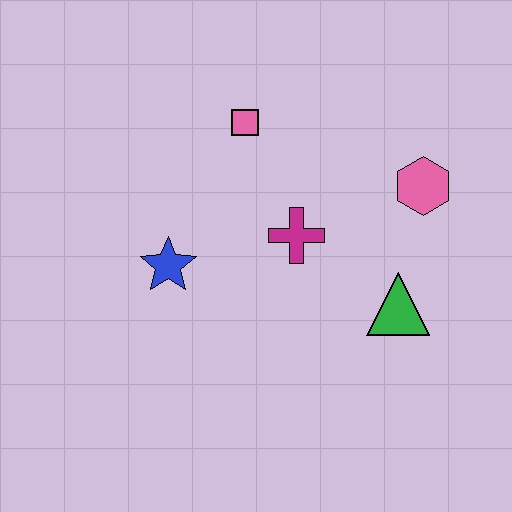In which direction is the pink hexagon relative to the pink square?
The pink hexagon is to the right of the pink square.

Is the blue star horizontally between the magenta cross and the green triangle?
No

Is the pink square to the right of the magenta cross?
No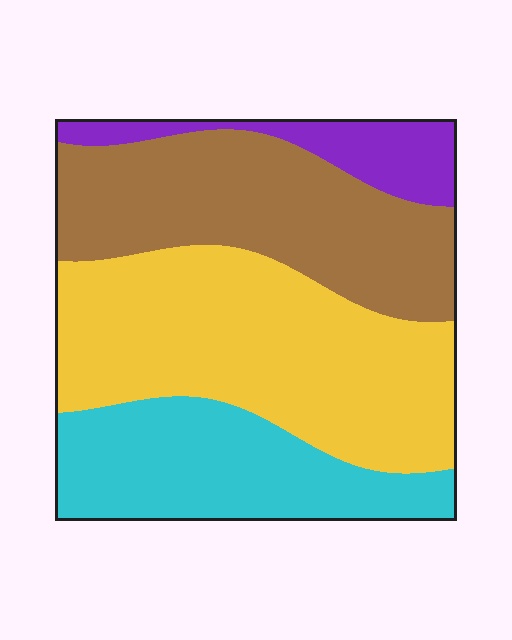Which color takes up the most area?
Yellow, at roughly 40%.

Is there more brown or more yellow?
Yellow.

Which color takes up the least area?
Purple, at roughly 10%.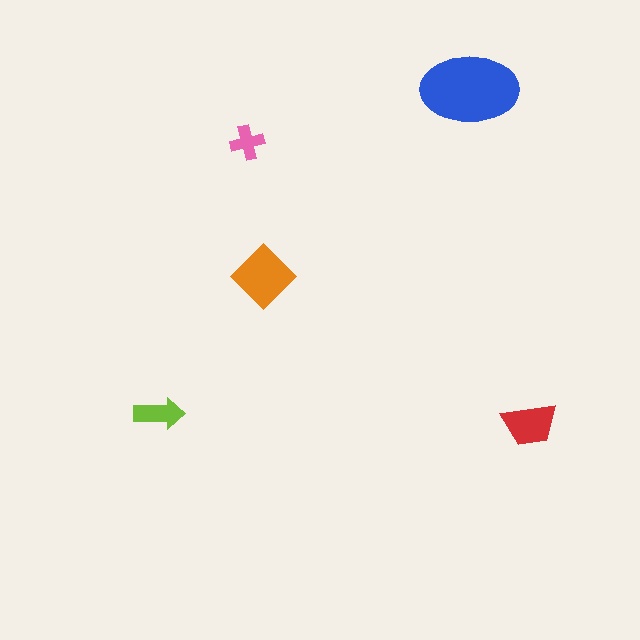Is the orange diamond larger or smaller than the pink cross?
Larger.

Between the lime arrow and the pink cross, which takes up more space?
The lime arrow.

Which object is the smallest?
The pink cross.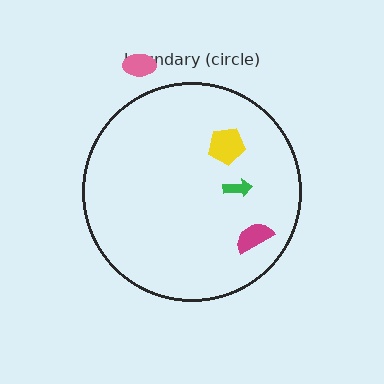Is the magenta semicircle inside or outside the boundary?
Inside.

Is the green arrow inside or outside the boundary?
Inside.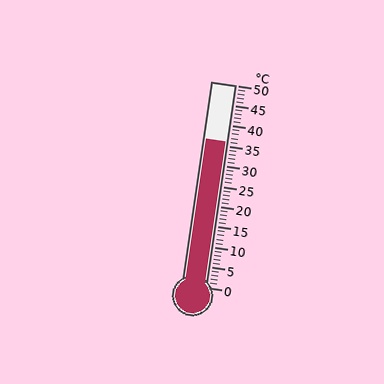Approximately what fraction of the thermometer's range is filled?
The thermometer is filled to approximately 70% of its range.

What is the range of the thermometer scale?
The thermometer scale ranges from 0°C to 50°C.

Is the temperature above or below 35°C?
The temperature is above 35°C.